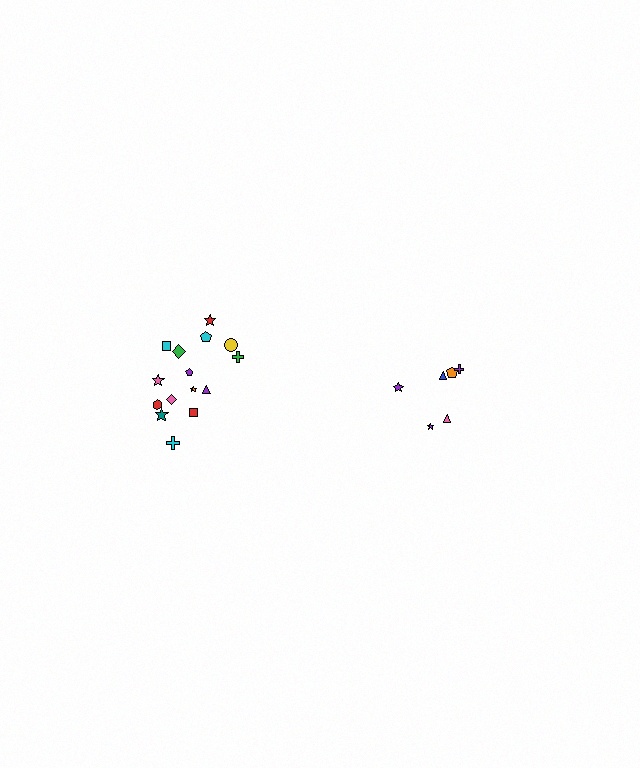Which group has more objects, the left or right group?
The left group.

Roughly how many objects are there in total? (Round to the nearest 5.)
Roughly 20 objects in total.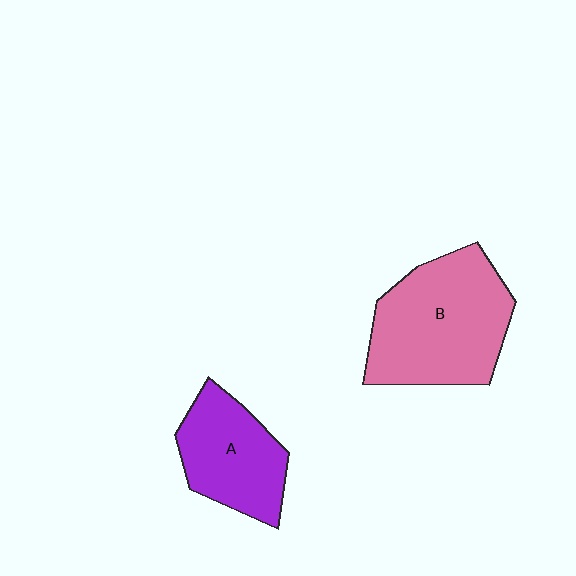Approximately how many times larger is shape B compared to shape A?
Approximately 1.5 times.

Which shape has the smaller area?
Shape A (purple).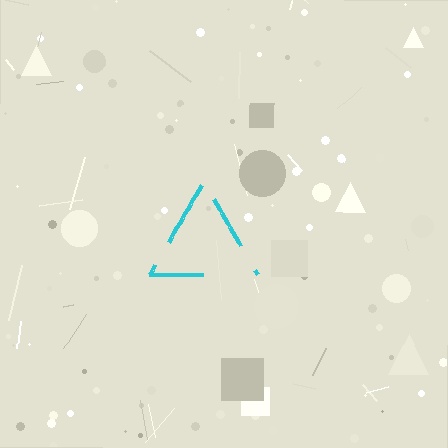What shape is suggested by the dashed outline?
The dashed outline suggests a triangle.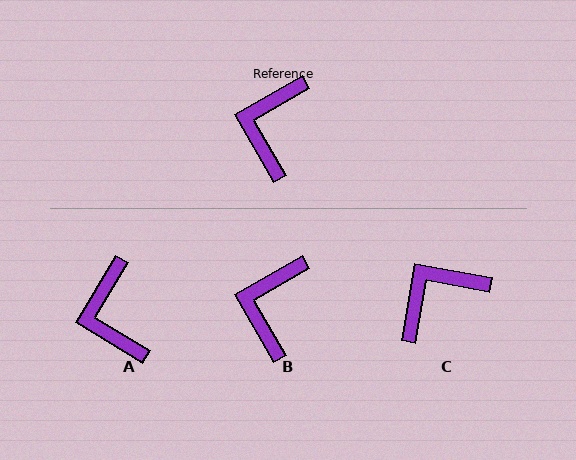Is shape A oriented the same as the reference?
No, it is off by about 29 degrees.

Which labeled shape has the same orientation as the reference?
B.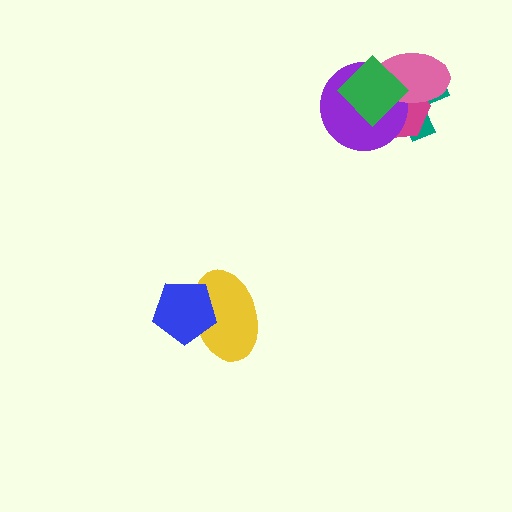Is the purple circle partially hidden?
Yes, it is partially covered by another shape.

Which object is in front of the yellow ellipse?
The blue pentagon is in front of the yellow ellipse.